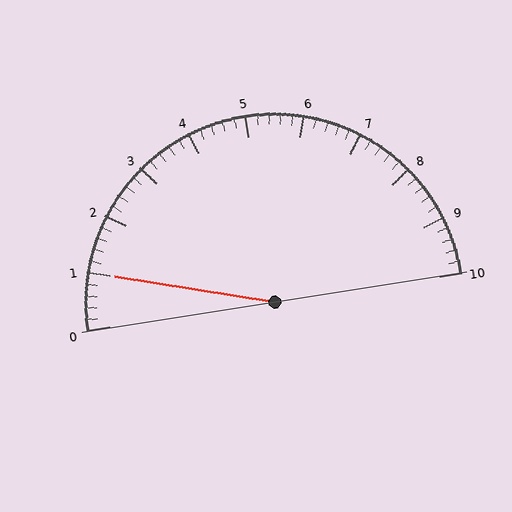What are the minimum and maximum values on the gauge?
The gauge ranges from 0 to 10.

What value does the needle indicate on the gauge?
The needle indicates approximately 1.0.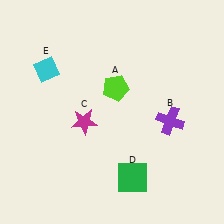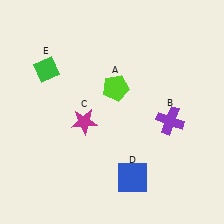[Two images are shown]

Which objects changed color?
D changed from green to blue. E changed from cyan to green.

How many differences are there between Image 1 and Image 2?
There are 2 differences between the two images.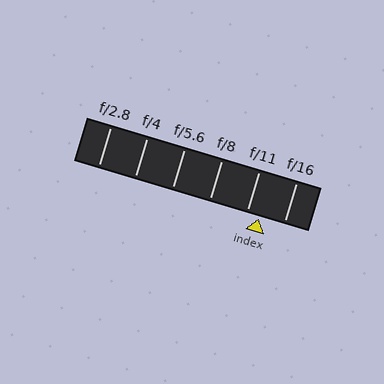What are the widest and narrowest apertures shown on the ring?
The widest aperture shown is f/2.8 and the narrowest is f/16.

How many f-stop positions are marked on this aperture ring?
There are 6 f-stop positions marked.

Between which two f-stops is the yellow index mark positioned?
The index mark is between f/11 and f/16.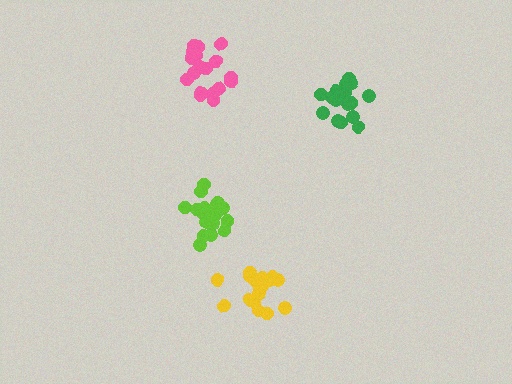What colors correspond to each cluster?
The clusters are colored: green, lime, yellow, pink.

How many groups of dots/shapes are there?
There are 4 groups.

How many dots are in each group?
Group 1: 18 dots, Group 2: 20 dots, Group 3: 20 dots, Group 4: 18 dots (76 total).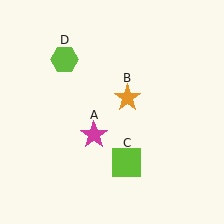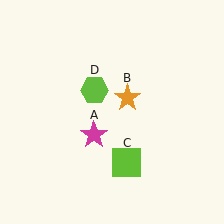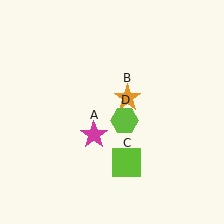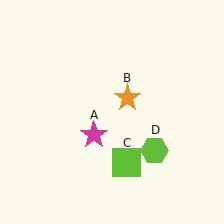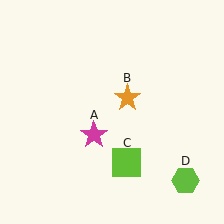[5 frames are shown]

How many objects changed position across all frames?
1 object changed position: lime hexagon (object D).